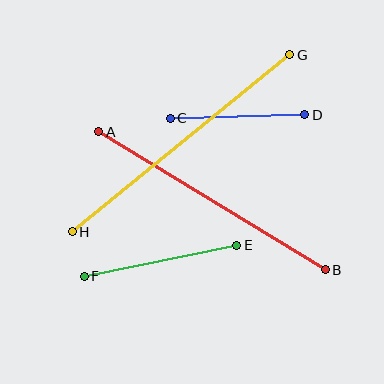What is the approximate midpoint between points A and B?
The midpoint is at approximately (212, 201) pixels.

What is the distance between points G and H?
The distance is approximately 281 pixels.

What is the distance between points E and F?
The distance is approximately 156 pixels.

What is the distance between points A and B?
The distance is approximately 265 pixels.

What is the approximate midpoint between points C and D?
The midpoint is at approximately (237, 116) pixels.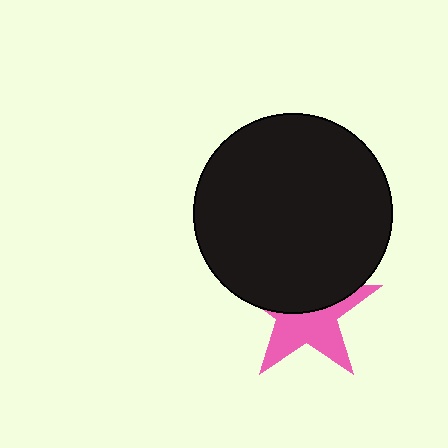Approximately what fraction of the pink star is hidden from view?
Roughly 49% of the pink star is hidden behind the black circle.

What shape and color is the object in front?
The object in front is a black circle.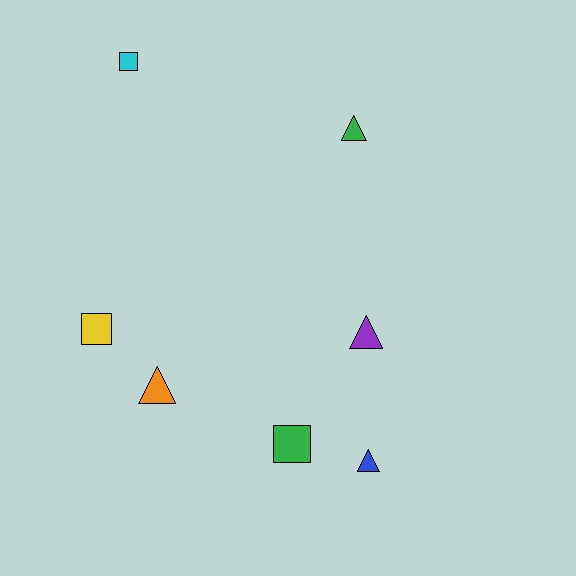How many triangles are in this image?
There are 4 triangles.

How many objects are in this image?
There are 7 objects.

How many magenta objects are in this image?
There are no magenta objects.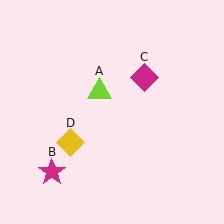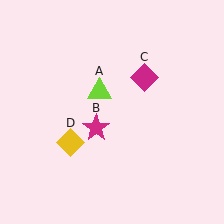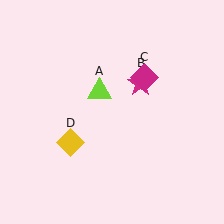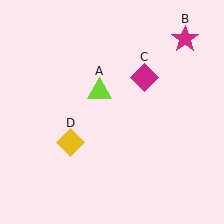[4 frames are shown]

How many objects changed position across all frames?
1 object changed position: magenta star (object B).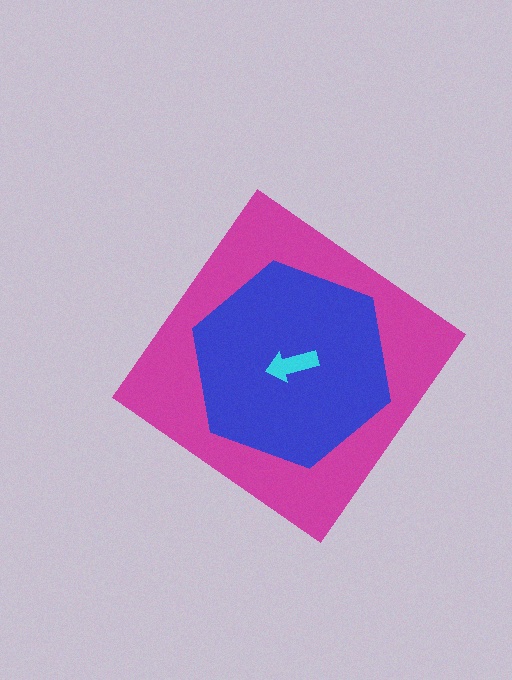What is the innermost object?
The cyan arrow.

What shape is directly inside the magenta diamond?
The blue hexagon.